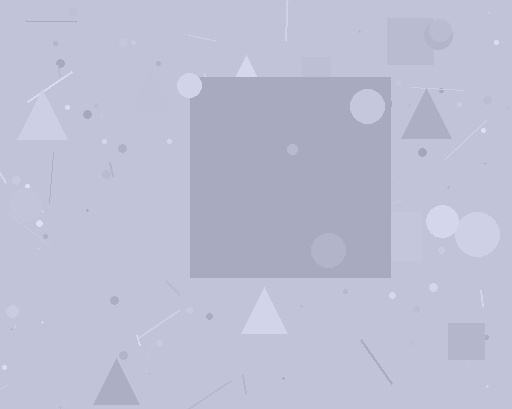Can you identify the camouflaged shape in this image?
The camouflaged shape is a square.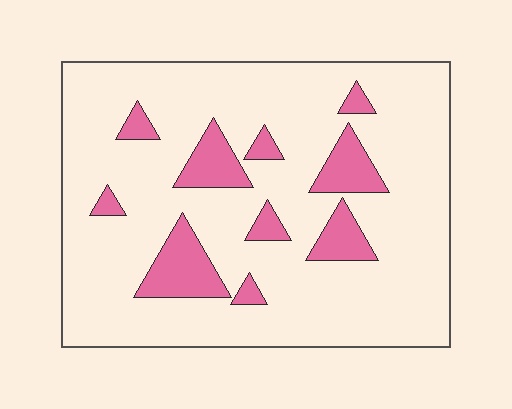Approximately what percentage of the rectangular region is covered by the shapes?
Approximately 15%.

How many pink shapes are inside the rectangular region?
10.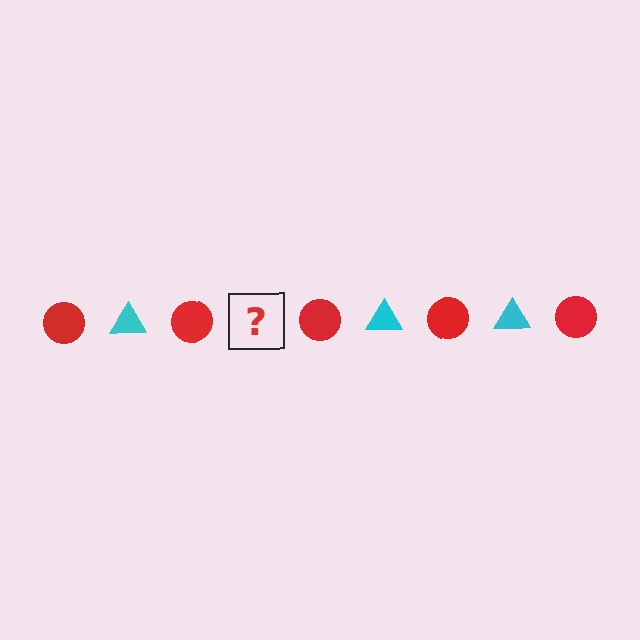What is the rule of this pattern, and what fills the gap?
The rule is that the pattern alternates between red circle and cyan triangle. The gap should be filled with a cyan triangle.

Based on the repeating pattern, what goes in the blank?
The blank should be a cyan triangle.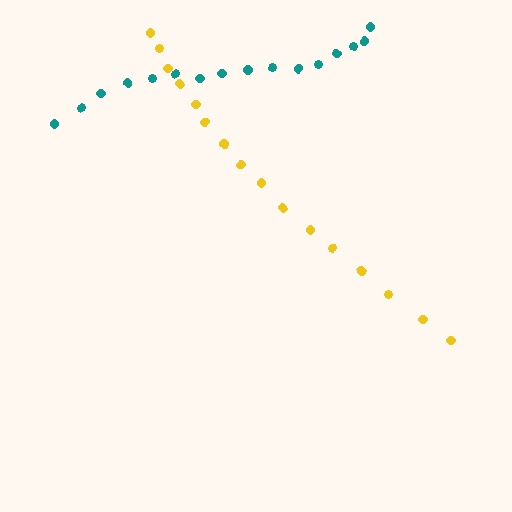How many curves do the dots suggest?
There are 2 distinct paths.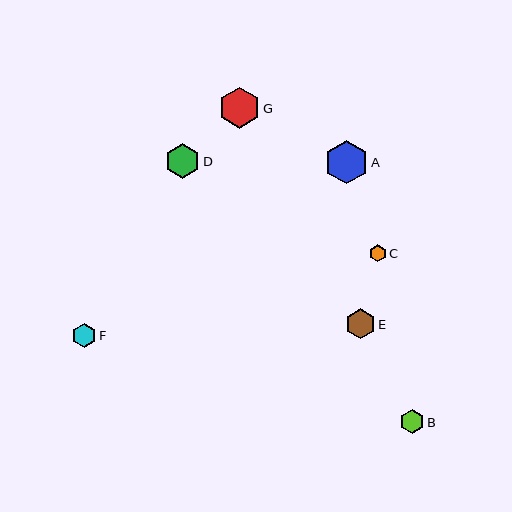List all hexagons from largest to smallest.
From largest to smallest: A, G, D, E, F, B, C.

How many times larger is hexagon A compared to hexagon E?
Hexagon A is approximately 1.4 times the size of hexagon E.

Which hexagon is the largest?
Hexagon A is the largest with a size of approximately 43 pixels.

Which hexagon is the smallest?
Hexagon C is the smallest with a size of approximately 17 pixels.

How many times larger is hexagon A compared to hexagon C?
Hexagon A is approximately 2.5 times the size of hexagon C.